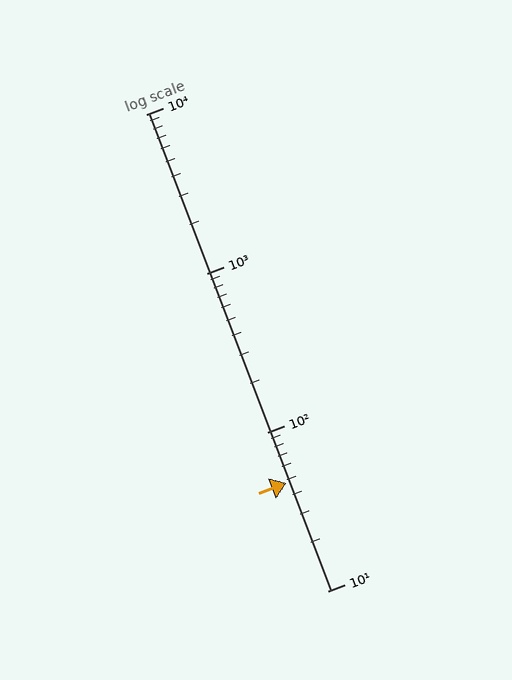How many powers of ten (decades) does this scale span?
The scale spans 3 decades, from 10 to 10000.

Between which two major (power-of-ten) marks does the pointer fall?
The pointer is between 10 and 100.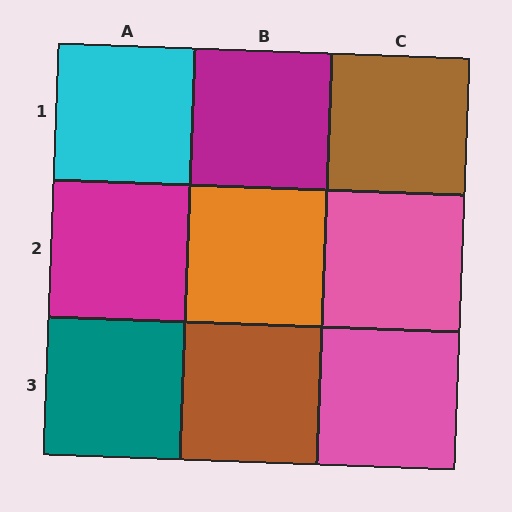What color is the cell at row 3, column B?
Brown.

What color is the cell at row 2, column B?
Orange.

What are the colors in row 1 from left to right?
Cyan, magenta, brown.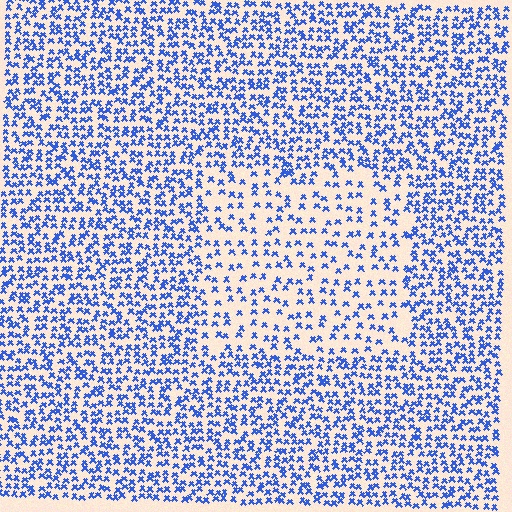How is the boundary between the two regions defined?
The boundary is defined by a change in element density (approximately 2.0x ratio). All elements are the same color, size, and shape.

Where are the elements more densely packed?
The elements are more densely packed outside the rectangle boundary.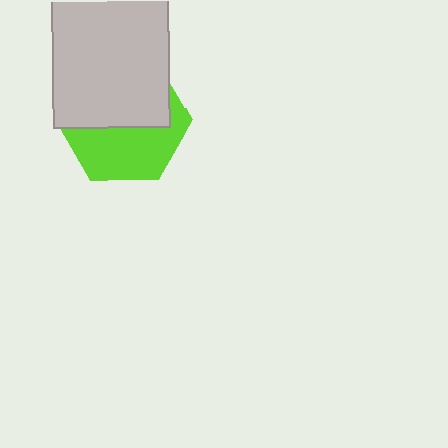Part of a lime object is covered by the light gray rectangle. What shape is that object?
It is a hexagon.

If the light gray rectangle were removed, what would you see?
You would see the complete lime hexagon.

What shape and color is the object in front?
The object in front is a light gray rectangle.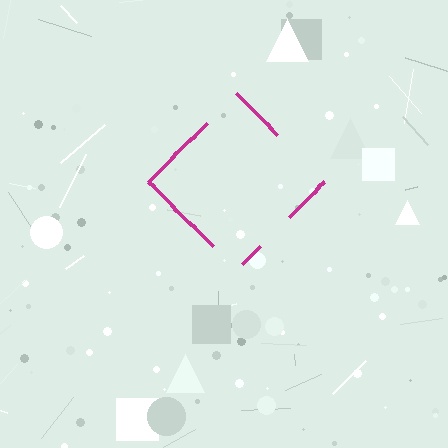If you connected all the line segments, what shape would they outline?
They would outline a diamond.